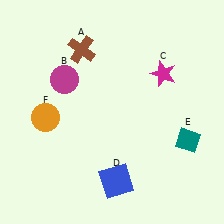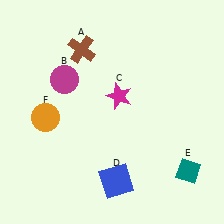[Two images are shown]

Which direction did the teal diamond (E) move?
The teal diamond (E) moved down.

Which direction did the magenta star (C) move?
The magenta star (C) moved left.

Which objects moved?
The objects that moved are: the magenta star (C), the teal diamond (E).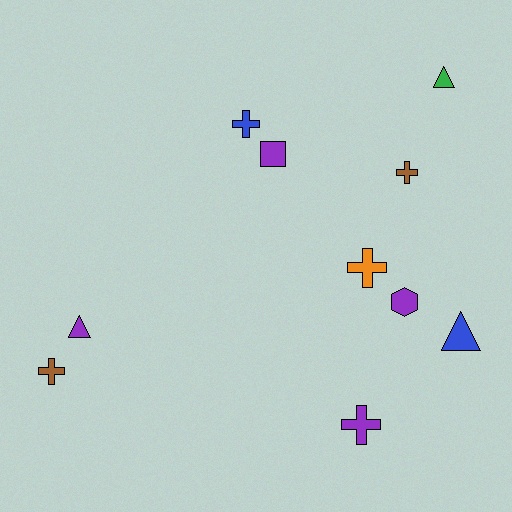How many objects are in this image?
There are 10 objects.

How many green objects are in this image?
There is 1 green object.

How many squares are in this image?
There is 1 square.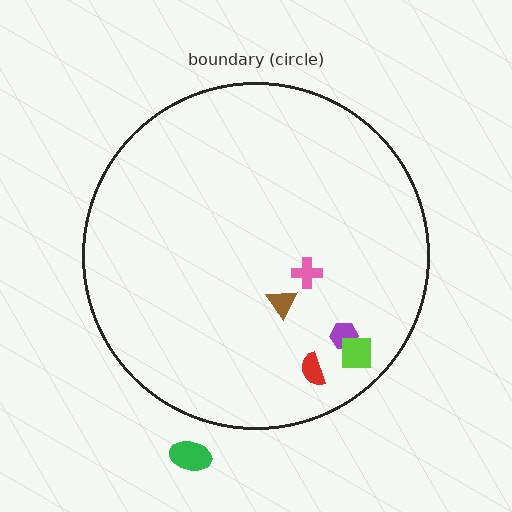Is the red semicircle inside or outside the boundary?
Inside.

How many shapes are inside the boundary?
5 inside, 1 outside.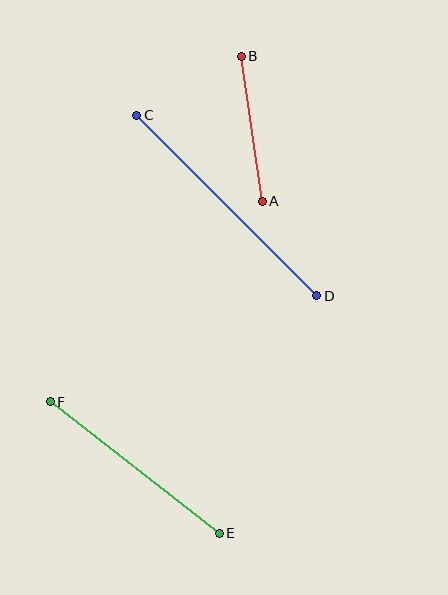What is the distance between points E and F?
The distance is approximately 215 pixels.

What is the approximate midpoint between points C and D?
The midpoint is at approximately (227, 205) pixels.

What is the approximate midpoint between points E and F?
The midpoint is at approximately (135, 467) pixels.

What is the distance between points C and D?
The distance is approximately 255 pixels.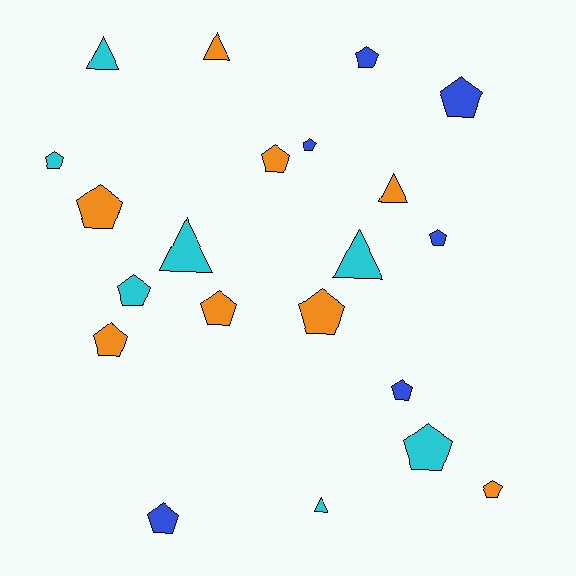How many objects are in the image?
There are 21 objects.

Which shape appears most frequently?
Pentagon, with 15 objects.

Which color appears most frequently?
Orange, with 8 objects.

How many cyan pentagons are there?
There are 3 cyan pentagons.